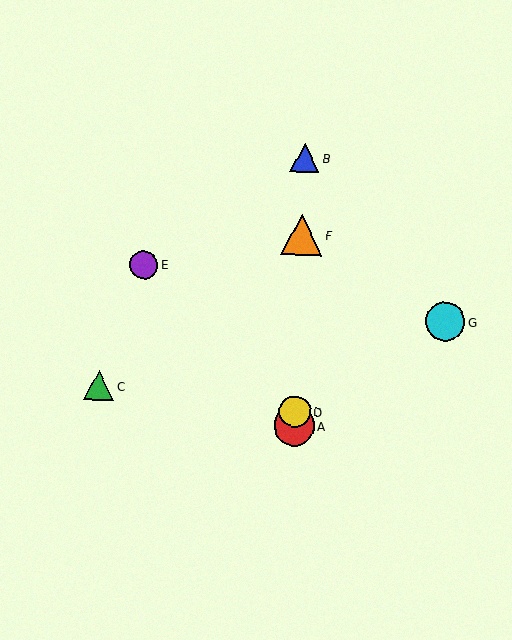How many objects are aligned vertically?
4 objects (A, B, D, F) are aligned vertically.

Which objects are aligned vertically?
Objects A, B, D, F are aligned vertically.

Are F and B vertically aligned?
Yes, both are at x≈302.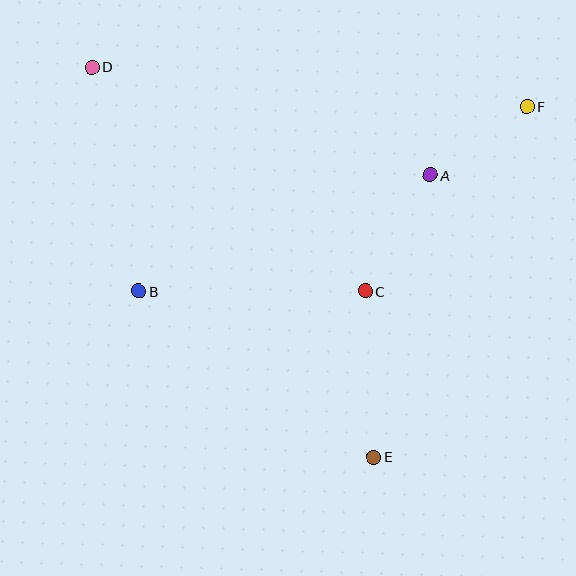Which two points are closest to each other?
Points A and F are closest to each other.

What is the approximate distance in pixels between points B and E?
The distance between B and E is approximately 287 pixels.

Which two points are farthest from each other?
Points D and E are farthest from each other.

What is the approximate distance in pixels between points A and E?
The distance between A and E is approximately 287 pixels.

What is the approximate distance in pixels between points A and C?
The distance between A and C is approximately 133 pixels.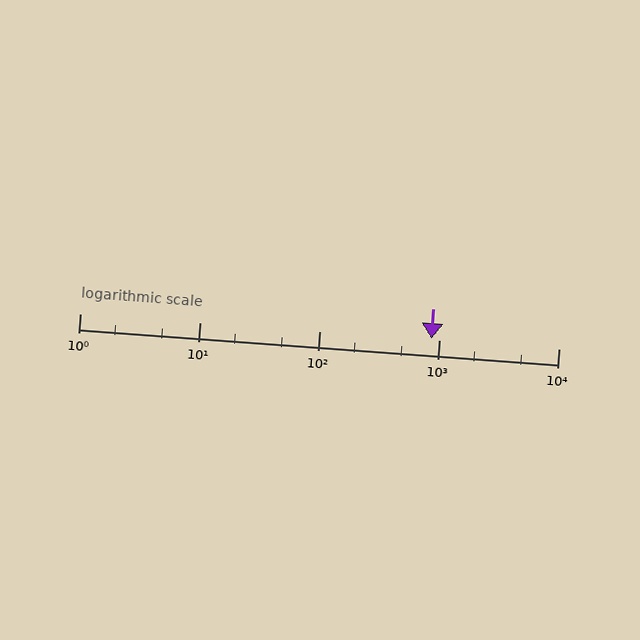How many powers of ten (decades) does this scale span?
The scale spans 4 decades, from 1 to 10000.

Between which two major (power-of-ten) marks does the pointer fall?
The pointer is between 100 and 1000.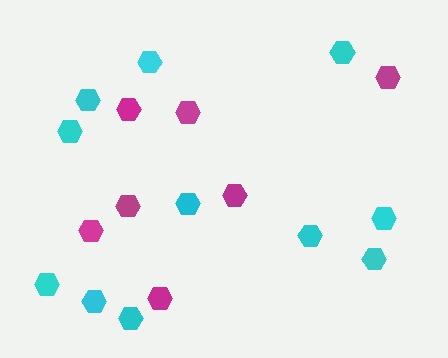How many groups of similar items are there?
There are 2 groups: one group of magenta hexagons (7) and one group of cyan hexagons (11).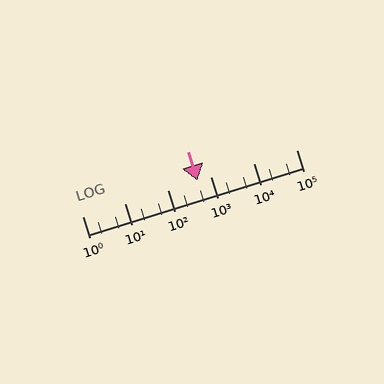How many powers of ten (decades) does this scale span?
The scale spans 5 decades, from 1 to 100000.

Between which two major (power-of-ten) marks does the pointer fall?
The pointer is between 100 and 1000.